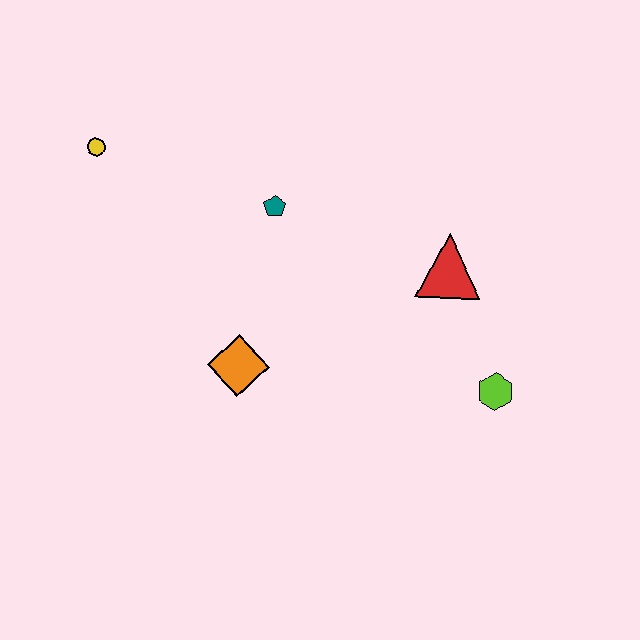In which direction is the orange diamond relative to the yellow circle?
The orange diamond is below the yellow circle.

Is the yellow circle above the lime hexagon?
Yes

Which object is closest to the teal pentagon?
The orange diamond is closest to the teal pentagon.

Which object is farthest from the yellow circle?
The lime hexagon is farthest from the yellow circle.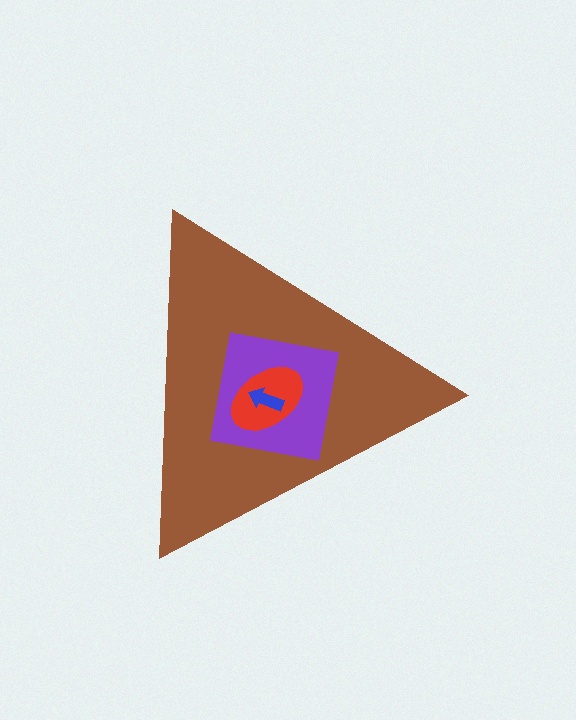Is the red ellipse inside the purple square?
Yes.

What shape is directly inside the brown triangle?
The purple square.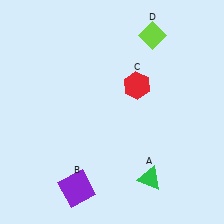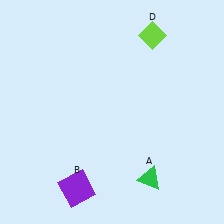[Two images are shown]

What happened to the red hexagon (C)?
The red hexagon (C) was removed in Image 2. It was in the top-right area of Image 1.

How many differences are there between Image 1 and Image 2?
There is 1 difference between the two images.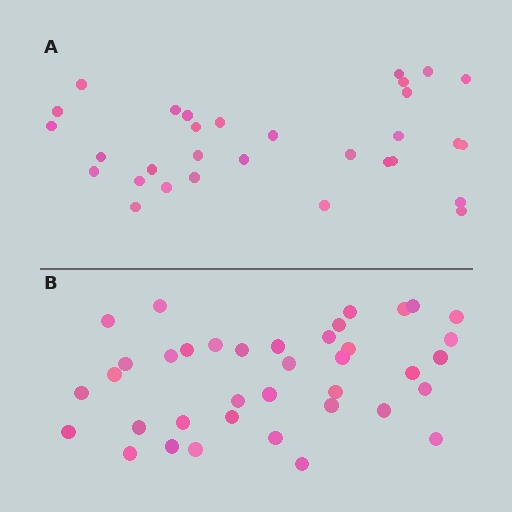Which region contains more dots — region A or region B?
Region B (the bottom region) has more dots.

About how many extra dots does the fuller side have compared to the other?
Region B has roughly 8 or so more dots than region A.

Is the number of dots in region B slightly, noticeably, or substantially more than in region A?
Region B has only slightly more — the two regions are fairly close. The ratio is roughly 1.2 to 1.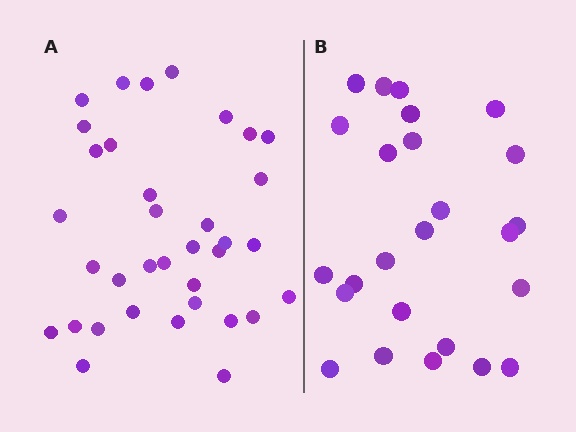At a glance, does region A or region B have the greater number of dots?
Region A (the left region) has more dots.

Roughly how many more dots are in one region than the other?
Region A has roughly 10 or so more dots than region B.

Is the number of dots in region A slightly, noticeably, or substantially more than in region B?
Region A has noticeably more, but not dramatically so. The ratio is roughly 1.4 to 1.